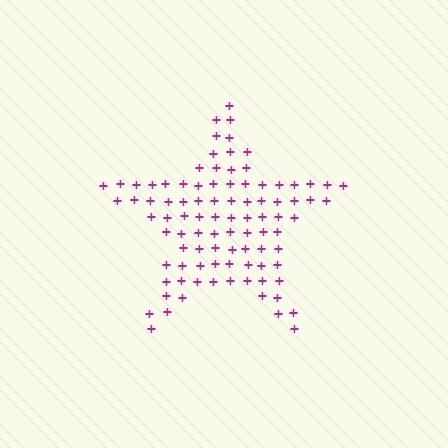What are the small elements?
The small elements are plus signs.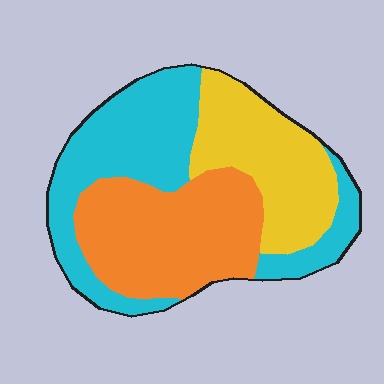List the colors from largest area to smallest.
From largest to smallest: cyan, orange, yellow.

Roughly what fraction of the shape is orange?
Orange covers 35% of the shape.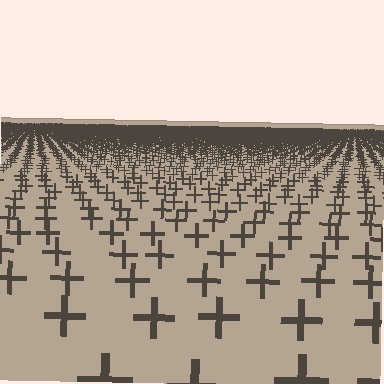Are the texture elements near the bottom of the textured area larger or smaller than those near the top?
Larger. Near the bottom, elements are closer to the viewer and appear at a bigger on-screen size.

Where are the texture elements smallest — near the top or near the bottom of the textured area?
Near the top.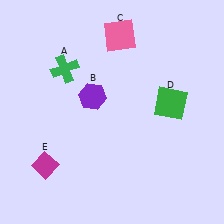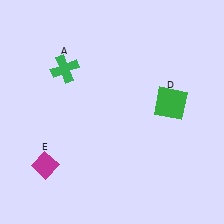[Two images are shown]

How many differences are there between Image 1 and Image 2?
There are 2 differences between the two images.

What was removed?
The pink square (C), the purple hexagon (B) were removed in Image 2.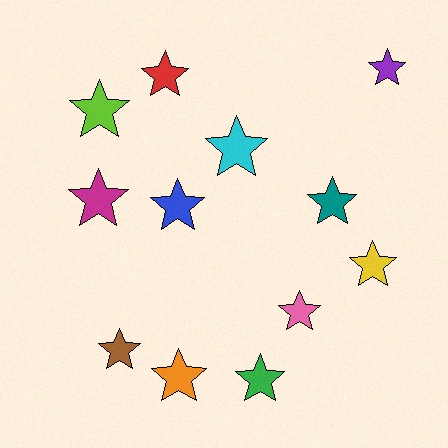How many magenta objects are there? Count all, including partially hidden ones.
There is 1 magenta object.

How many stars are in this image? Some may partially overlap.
There are 12 stars.